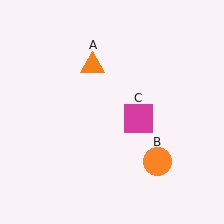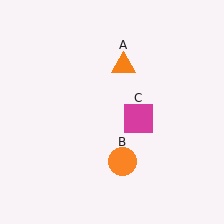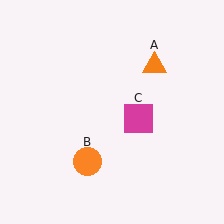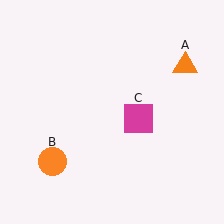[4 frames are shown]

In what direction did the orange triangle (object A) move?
The orange triangle (object A) moved right.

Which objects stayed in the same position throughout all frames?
Magenta square (object C) remained stationary.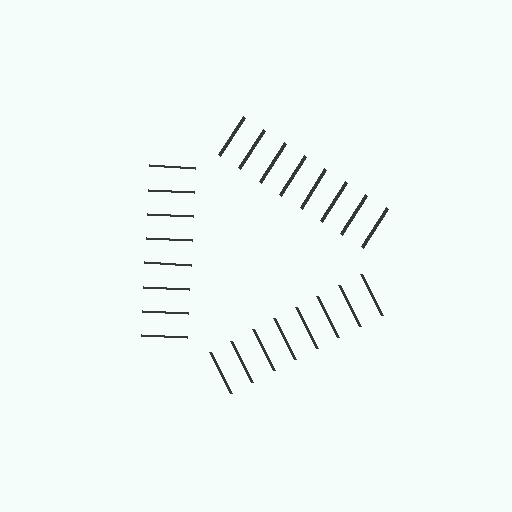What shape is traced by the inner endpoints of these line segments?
An illusory triangle — the line segments terminate on its edges but no continuous stroke is drawn.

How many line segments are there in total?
24 — 8 along each of the 3 edges.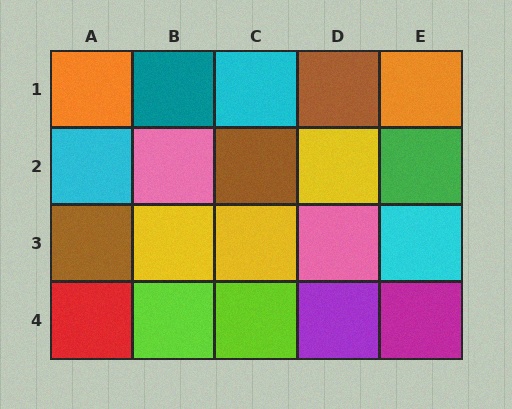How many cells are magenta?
1 cell is magenta.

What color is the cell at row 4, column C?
Lime.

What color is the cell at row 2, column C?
Brown.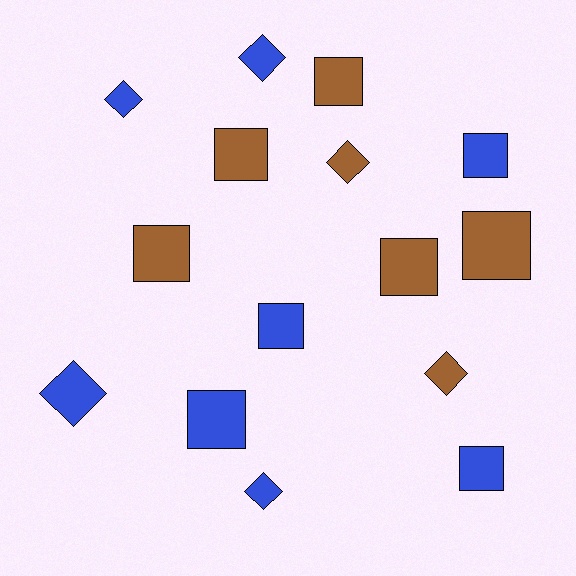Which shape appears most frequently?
Square, with 9 objects.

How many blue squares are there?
There are 4 blue squares.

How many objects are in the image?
There are 15 objects.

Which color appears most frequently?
Blue, with 8 objects.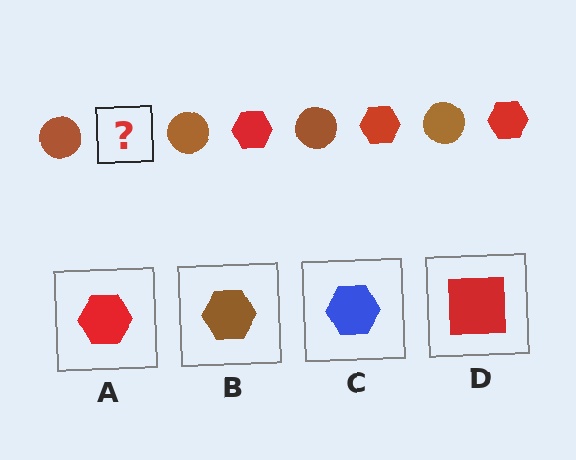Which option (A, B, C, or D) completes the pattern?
A.